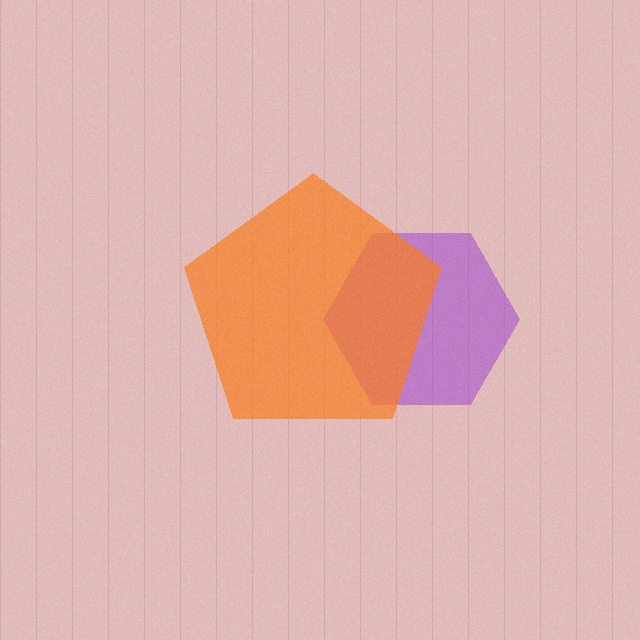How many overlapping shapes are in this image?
There are 2 overlapping shapes in the image.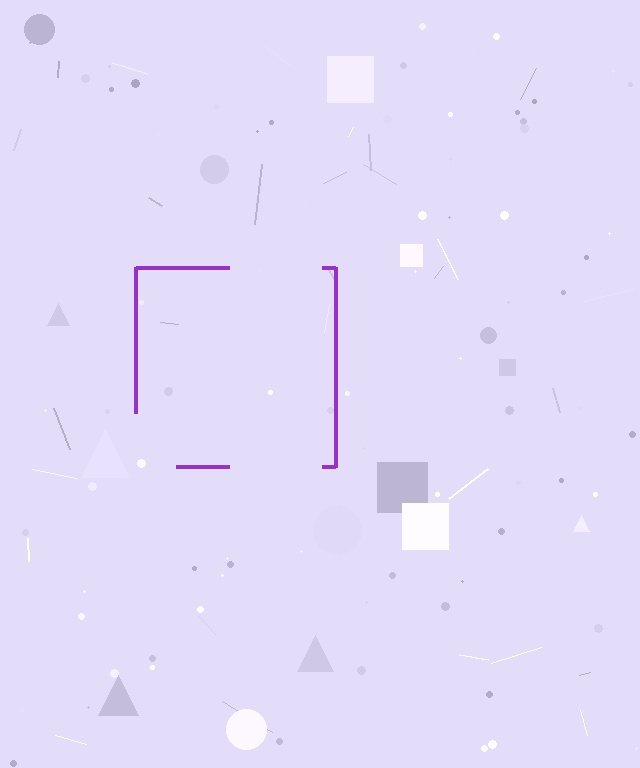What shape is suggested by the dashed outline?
The dashed outline suggests a square.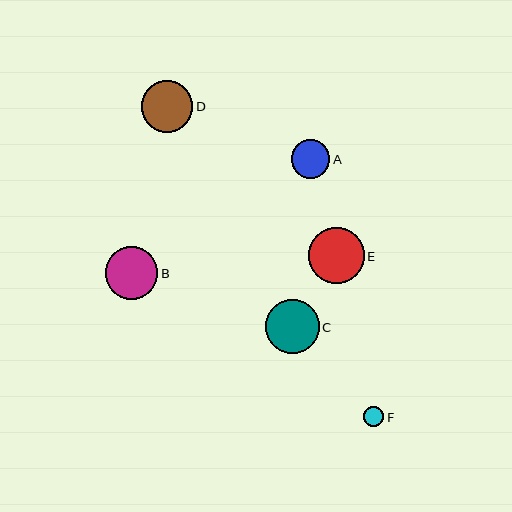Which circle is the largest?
Circle E is the largest with a size of approximately 56 pixels.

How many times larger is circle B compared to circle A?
Circle B is approximately 1.4 times the size of circle A.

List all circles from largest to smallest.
From largest to smallest: E, C, B, D, A, F.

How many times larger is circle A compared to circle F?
Circle A is approximately 1.9 times the size of circle F.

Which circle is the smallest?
Circle F is the smallest with a size of approximately 20 pixels.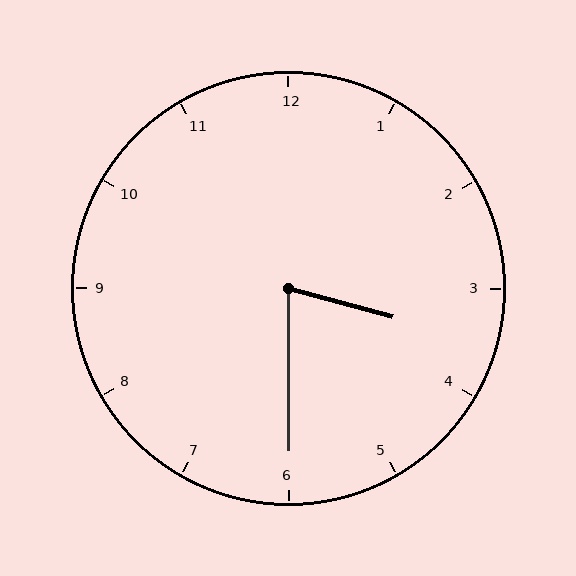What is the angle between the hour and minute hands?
Approximately 75 degrees.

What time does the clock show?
3:30.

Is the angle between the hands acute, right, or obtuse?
It is acute.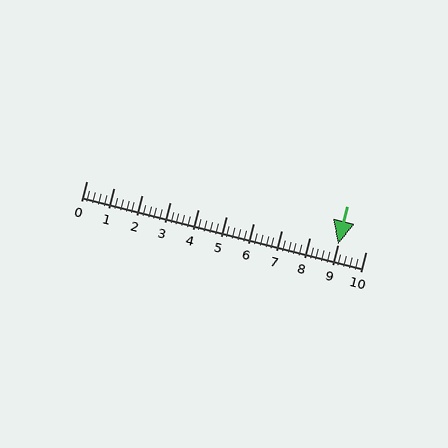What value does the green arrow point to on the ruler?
The green arrow points to approximately 9.0.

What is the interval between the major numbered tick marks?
The major tick marks are spaced 1 units apart.